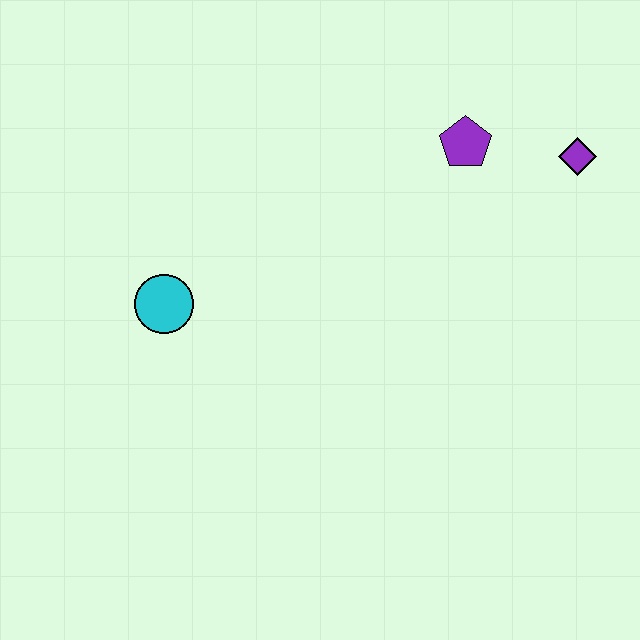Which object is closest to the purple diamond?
The purple pentagon is closest to the purple diamond.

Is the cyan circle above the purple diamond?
No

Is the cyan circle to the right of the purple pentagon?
No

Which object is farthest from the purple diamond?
The cyan circle is farthest from the purple diamond.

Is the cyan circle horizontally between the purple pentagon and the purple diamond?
No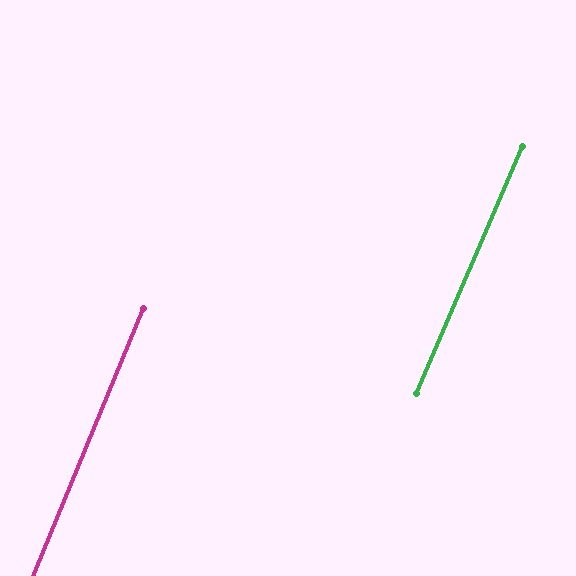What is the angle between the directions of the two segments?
Approximately 1 degree.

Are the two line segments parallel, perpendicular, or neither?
Parallel — their directions differ by only 0.8°.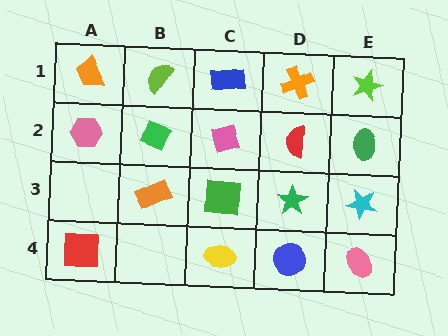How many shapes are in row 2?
5 shapes.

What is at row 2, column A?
A pink hexagon.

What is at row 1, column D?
An orange cross.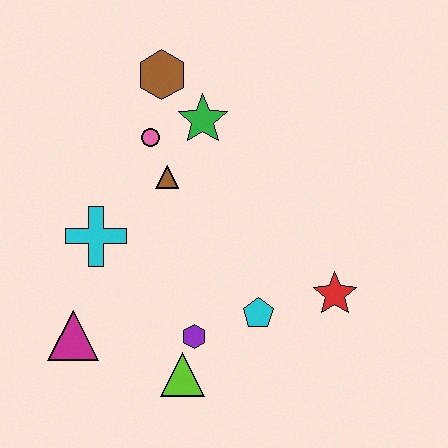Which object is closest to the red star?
The cyan pentagon is closest to the red star.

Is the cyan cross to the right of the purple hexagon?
No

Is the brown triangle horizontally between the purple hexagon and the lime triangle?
No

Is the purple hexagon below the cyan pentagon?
Yes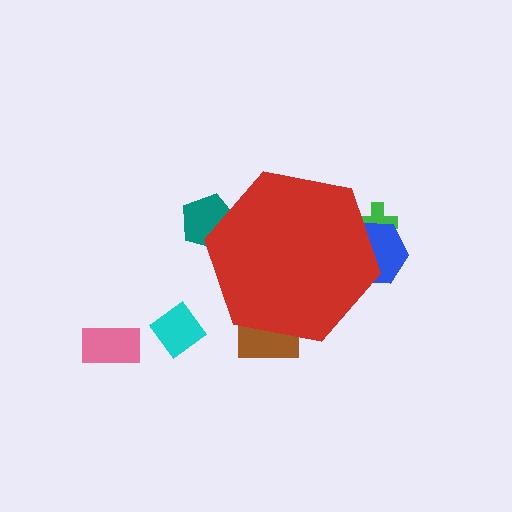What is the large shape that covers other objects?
A red hexagon.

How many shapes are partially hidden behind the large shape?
4 shapes are partially hidden.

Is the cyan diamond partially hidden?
No, the cyan diamond is fully visible.